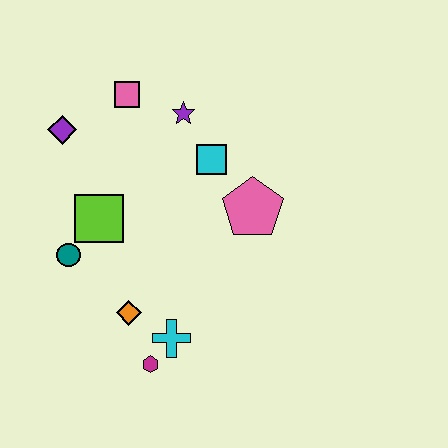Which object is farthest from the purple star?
The magenta hexagon is farthest from the purple star.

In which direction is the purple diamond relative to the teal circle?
The purple diamond is above the teal circle.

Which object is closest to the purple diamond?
The pink square is closest to the purple diamond.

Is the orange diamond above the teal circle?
No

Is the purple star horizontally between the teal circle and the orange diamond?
No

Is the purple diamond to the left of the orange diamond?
Yes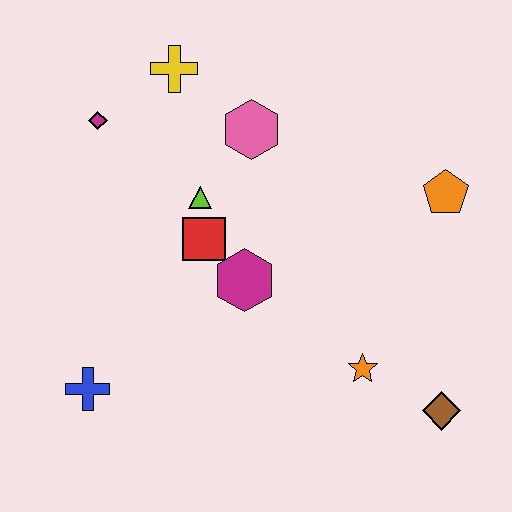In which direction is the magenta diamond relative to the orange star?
The magenta diamond is to the left of the orange star.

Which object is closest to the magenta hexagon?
The red square is closest to the magenta hexagon.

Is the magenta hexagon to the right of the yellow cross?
Yes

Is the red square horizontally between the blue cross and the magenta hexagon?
Yes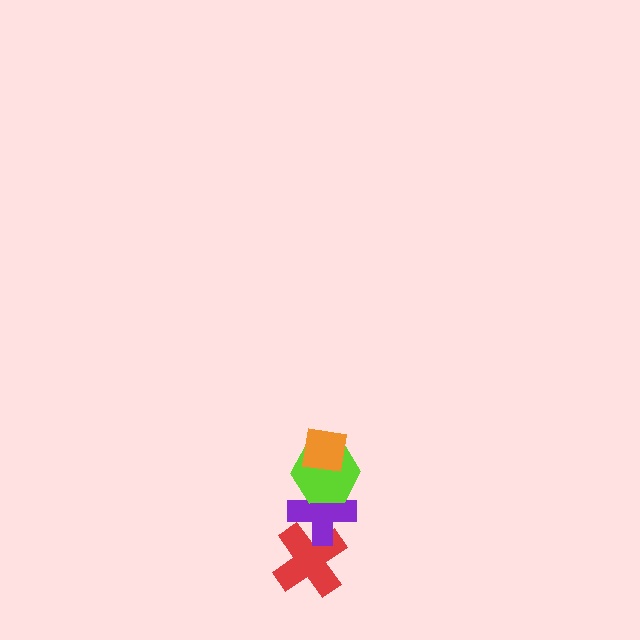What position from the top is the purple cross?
The purple cross is 3rd from the top.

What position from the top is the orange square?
The orange square is 1st from the top.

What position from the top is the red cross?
The red cross is 4th from the top.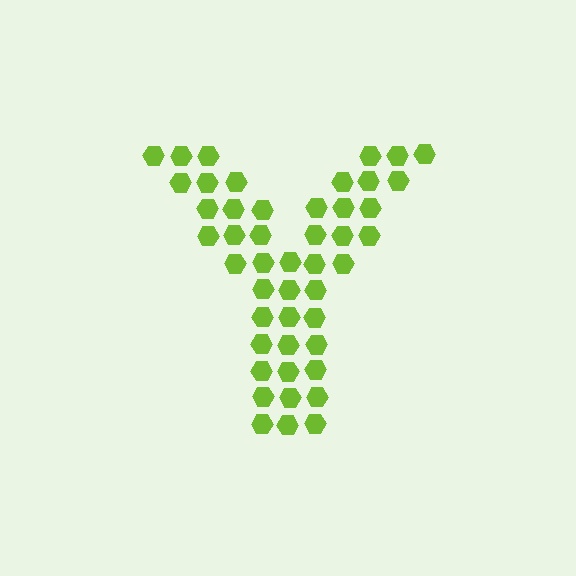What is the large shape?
The large shape is the letter Y.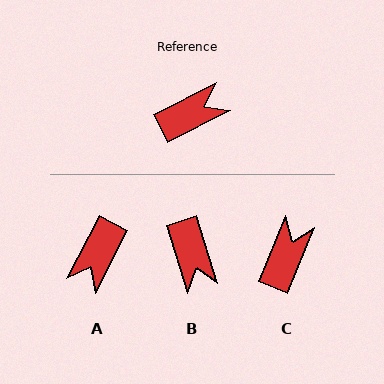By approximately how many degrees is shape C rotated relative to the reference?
Approximately 41 degrees counter-clockwise.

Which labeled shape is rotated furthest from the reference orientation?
A, about 144 degrees away.